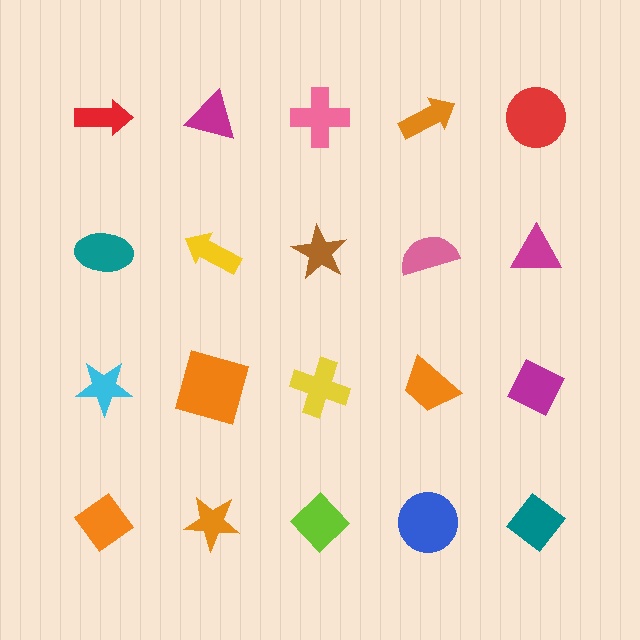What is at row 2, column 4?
A pink semicircle.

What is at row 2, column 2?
A yellow arrow.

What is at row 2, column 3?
A brown star.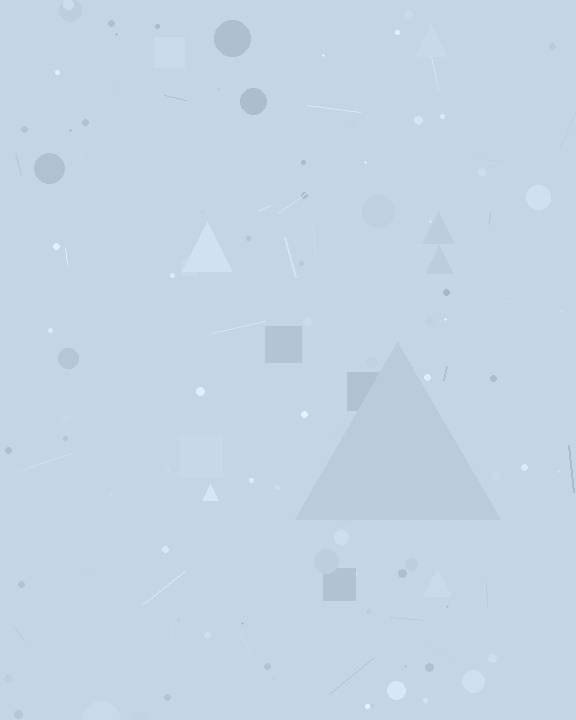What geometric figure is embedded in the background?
A triangle is embedded in the background.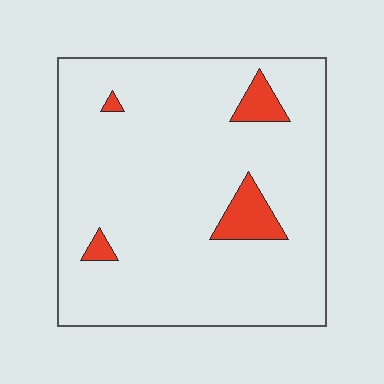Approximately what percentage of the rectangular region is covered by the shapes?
Approximately 5%.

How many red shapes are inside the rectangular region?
4.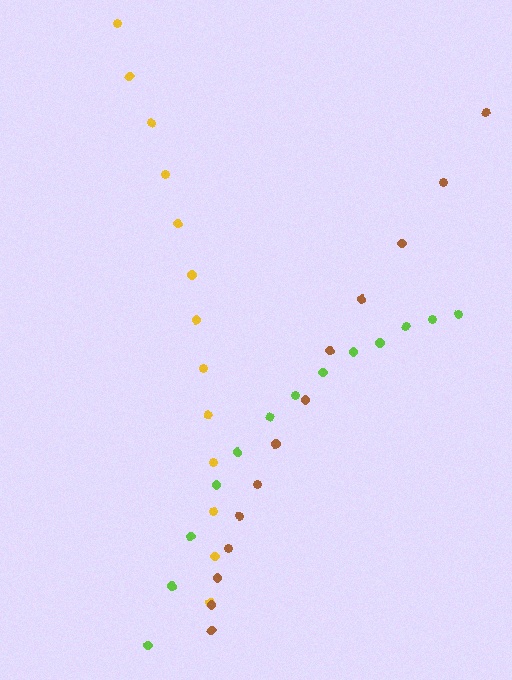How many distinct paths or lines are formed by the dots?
There are 3 distinct paths.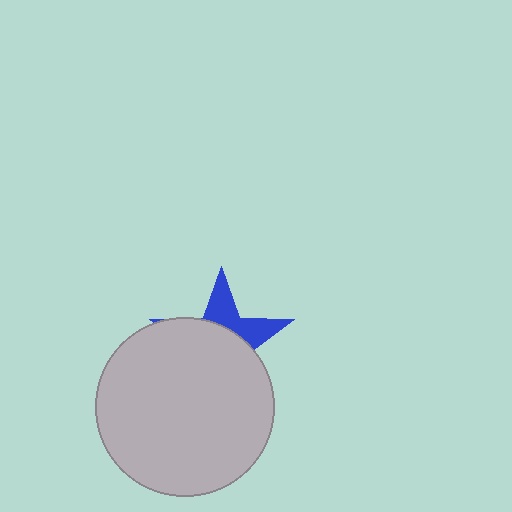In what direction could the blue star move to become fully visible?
The blue star could move up. That would shift it out from behind the light gray circle entirely.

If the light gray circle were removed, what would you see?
You would see the complete blue star.